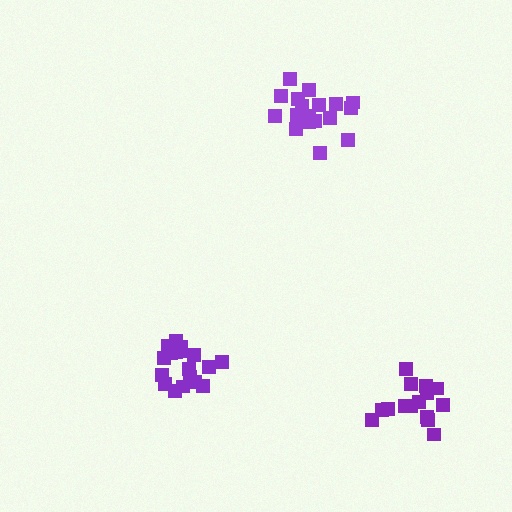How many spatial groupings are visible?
There are 3 spatial groupings.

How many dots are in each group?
Group 1: 19 dots, Group 2: 19 dots, Group 3: 15 dots (53 total).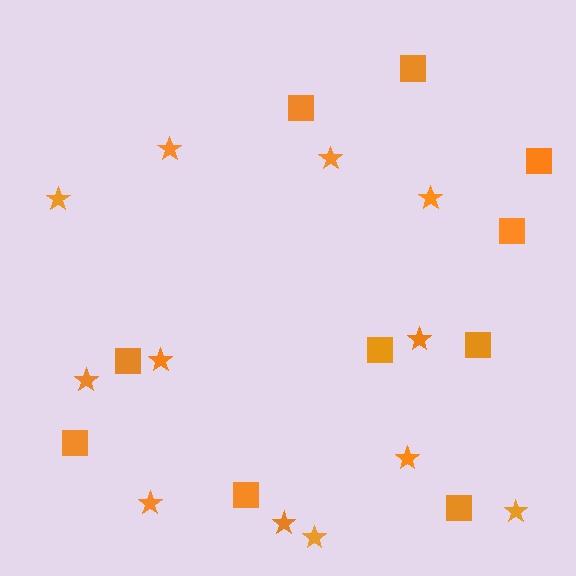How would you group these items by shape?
There are 2 groups: one group of stars (12) and one group of squares (10).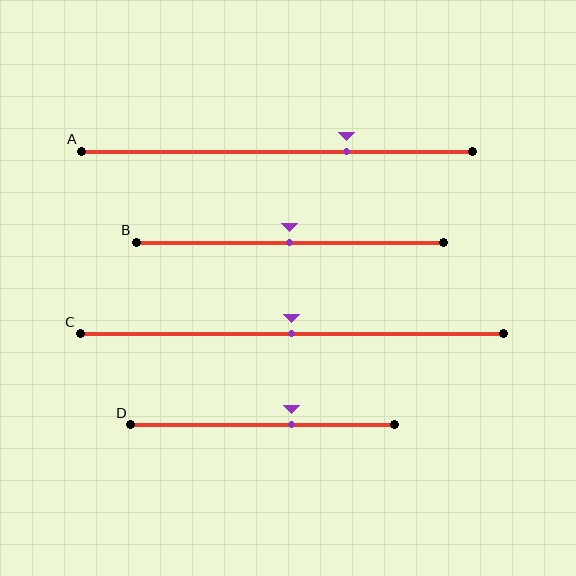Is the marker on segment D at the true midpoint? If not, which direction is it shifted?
No, the marker on segment D is shifted to the right by about 11% of the segment length.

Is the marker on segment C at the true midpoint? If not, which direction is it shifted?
Yes, the marker on segment C is at the true midpoint.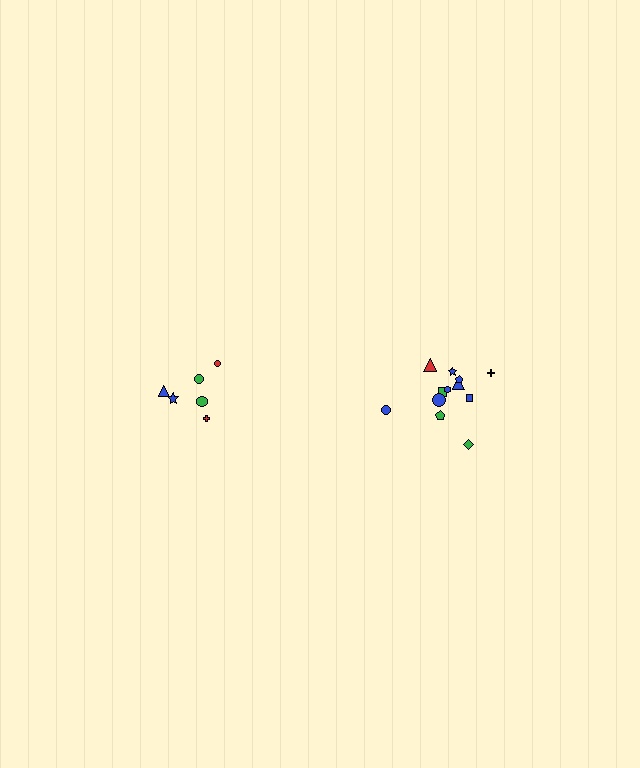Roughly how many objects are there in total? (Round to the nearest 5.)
Roughly 20 objects in total.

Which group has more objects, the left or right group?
The right group.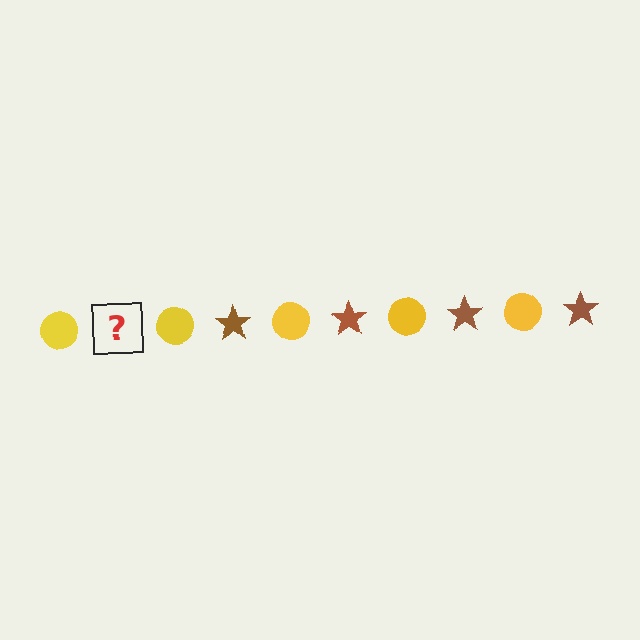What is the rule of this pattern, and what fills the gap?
The rule is that the pattern alternates between yellow circle and brown star. The gap should be filled with a brown star.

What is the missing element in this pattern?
The missing element is a brown star.